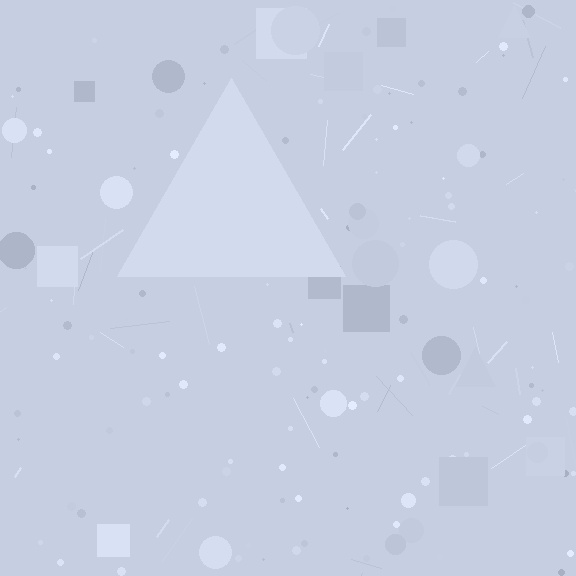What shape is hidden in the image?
A triangle is hidden in the image.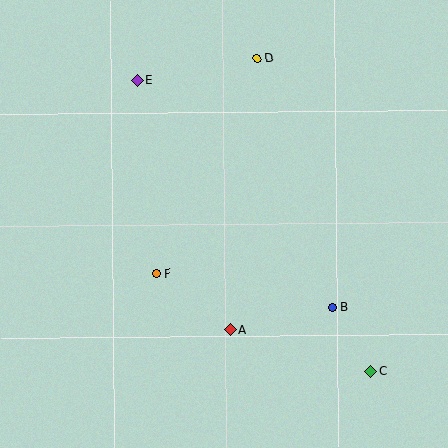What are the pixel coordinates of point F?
Point F is at (157, 274).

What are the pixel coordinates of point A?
Point A is at (230, 330).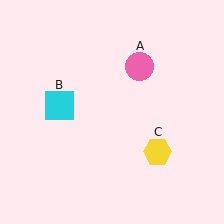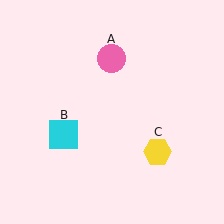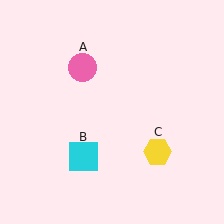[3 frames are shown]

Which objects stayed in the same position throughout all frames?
Yellow hexagon (object C) remained stationary.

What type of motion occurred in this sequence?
The pink circle (object A), cyan square (object B) rotated counterclockwise around the center of the scene.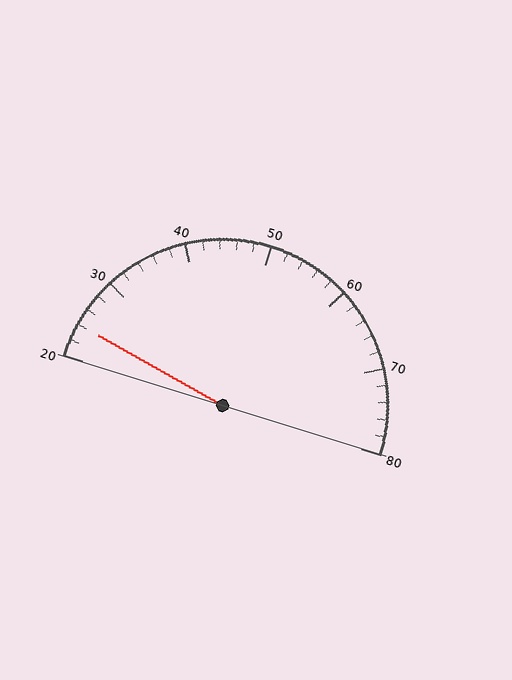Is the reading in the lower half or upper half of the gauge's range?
The reading is in the lower half of the range (20 to 80).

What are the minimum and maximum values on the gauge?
The gauge ranges from 20 to 80.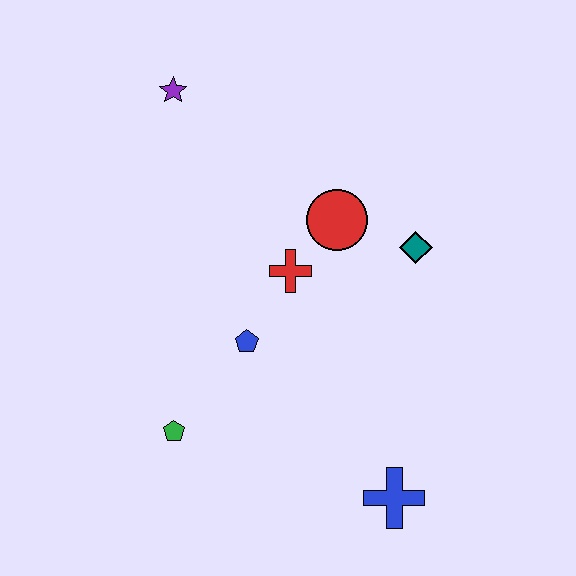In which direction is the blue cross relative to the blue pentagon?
The blue cross is below the blue pentagon.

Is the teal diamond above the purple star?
No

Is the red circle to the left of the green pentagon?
No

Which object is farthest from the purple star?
The blue cross is farthest from the purple star.